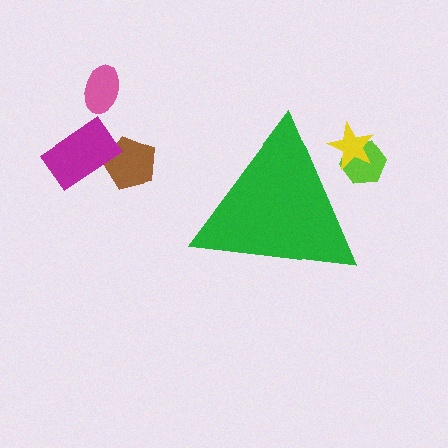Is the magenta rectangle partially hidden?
No, the magenta rectangle is fully visible.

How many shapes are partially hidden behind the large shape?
2 shapes are partially hidden.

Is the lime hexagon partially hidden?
Yes, the lime hexagon is partially hidden behind the green triangle.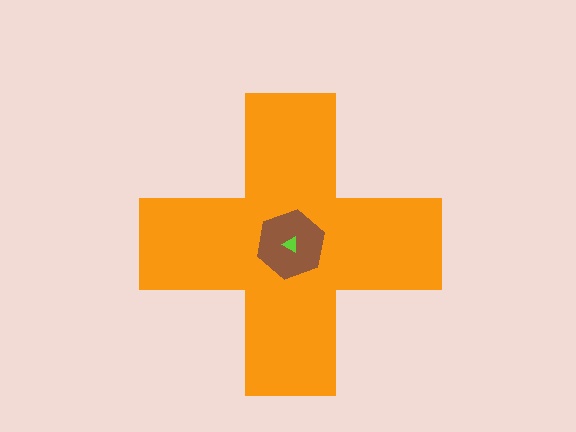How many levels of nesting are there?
3.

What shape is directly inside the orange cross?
The brown hexagon.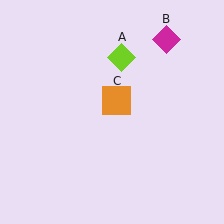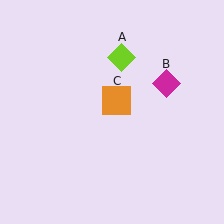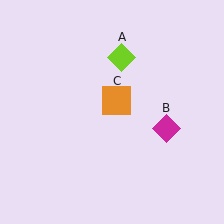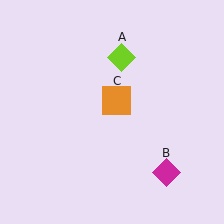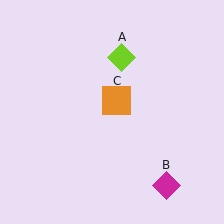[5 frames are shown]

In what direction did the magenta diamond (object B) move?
The magenta diamond (object B) moved down.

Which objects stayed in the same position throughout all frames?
Lime diamond (object A) and orange square (object C) remained stationary.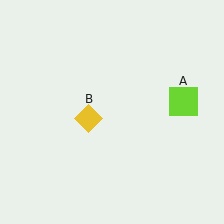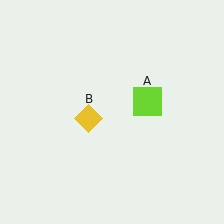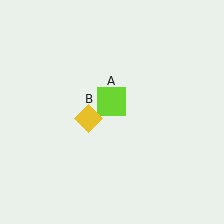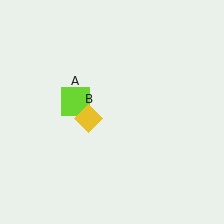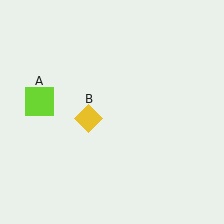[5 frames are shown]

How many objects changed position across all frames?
1 object changed position: lime square (object A).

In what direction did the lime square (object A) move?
The lime square (object A) moved left.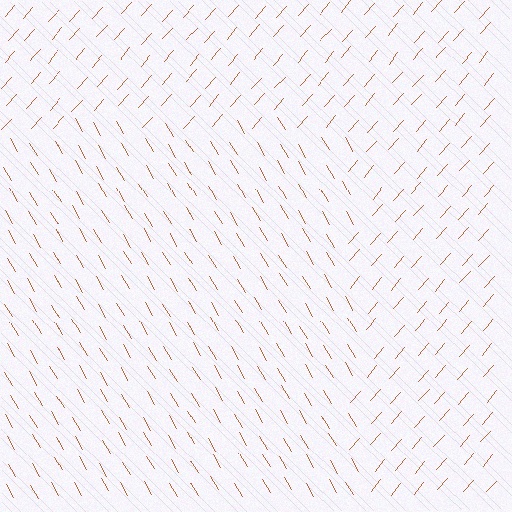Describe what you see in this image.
The image is filled with small brown line segments. A rectangle region in the image has lines oriented differently from the surrounding lines, creating a visible texture boundary.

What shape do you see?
I see a rectangle.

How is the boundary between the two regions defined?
The boundary is defined purely by a change in line orientation (approximately 71 degrees difference). All lines are the same color and thickness.